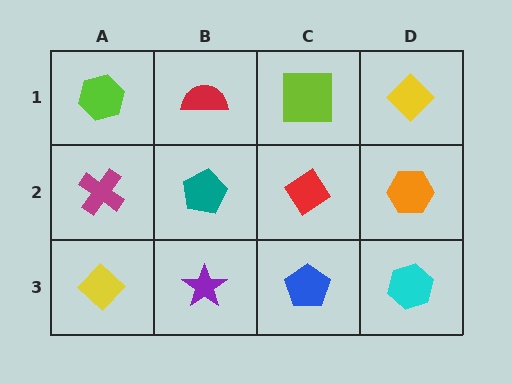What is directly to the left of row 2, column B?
A magenta cross.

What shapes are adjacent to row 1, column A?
A magenta cross (row 2, column A), a red semicircle (row 1, column B).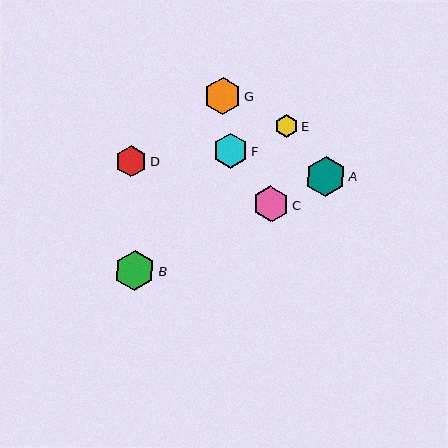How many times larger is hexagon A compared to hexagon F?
Hexagon A is approximately 1.1 times the size of hexagon F.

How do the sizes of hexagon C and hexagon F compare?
Hexagon C and hexagon F are approximately the same size.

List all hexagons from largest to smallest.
From largest to smallest: B, A, G, C, F, D, E.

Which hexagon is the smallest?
Hexagon E is the smallest with a size of approximately 22 pixels.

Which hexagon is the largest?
Hexagon B is the largest with a size of approximately 40 pixels.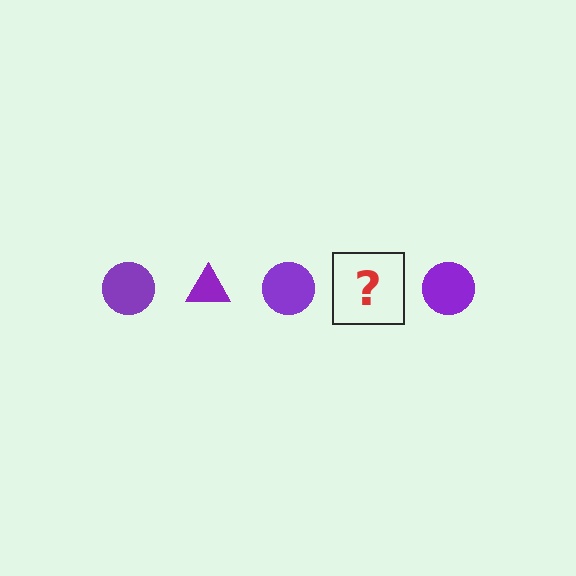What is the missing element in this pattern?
The missing element is a purple triangle.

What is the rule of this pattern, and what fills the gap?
The rule is that the pattern cycles through circle, triangle shapes in purple. The gap should be filled with a purple triangle.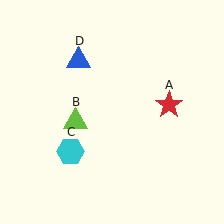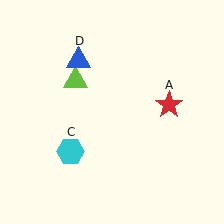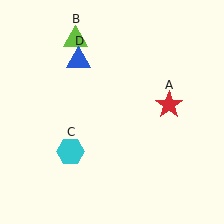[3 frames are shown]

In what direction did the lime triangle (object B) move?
The lime triangle (object B) moved up.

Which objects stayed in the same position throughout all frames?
Red star (object A) and cyan hexagon (object C) and blue triangle (object D) remained stationary.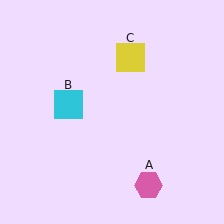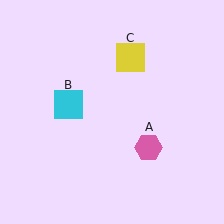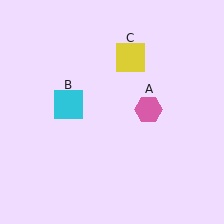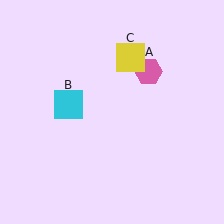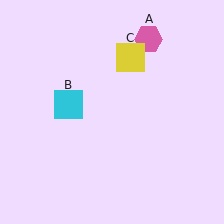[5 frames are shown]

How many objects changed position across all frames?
1 object changed position: pink hexagon (object A).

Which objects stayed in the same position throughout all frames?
Cyan square (object B) and yellow square (object C) remained stationary.